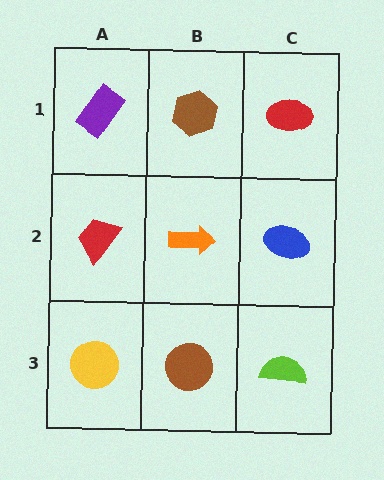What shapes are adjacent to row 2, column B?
A brown hexagon (row 1, column B), a brown circle (row 3, column B), a red trapezoid (row 2, column A), a blue ellipse (row 2, column C).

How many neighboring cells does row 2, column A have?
3.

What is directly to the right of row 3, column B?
A lime semicircle.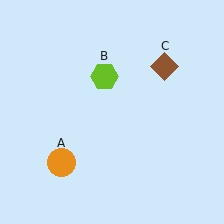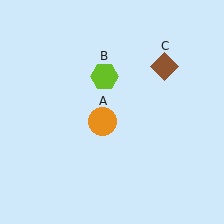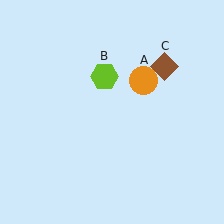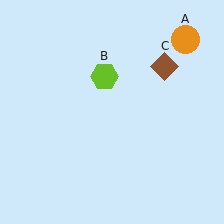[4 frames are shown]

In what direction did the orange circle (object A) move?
The orange circle (object A) moved up and to the right.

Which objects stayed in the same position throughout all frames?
Lime hexagon (object B) and brown diamond (object C) remained stationary.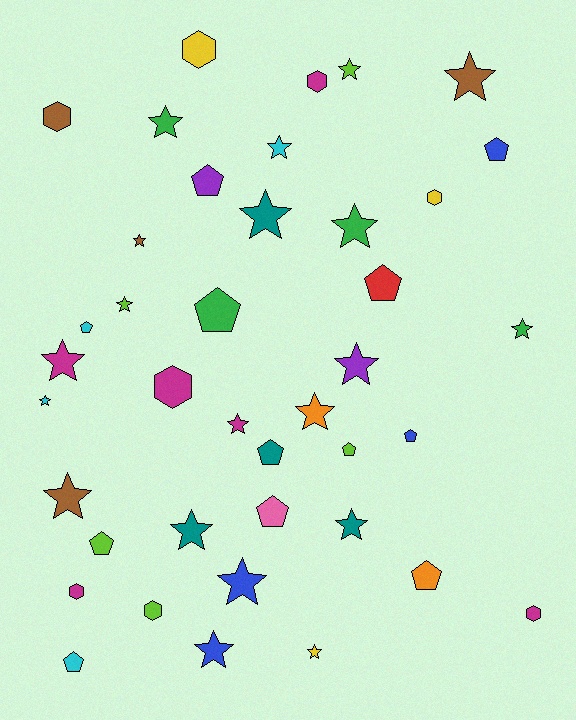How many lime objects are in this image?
There are 5 lime objects.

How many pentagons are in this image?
There are 12 pentagons.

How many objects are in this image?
There are 40 objects.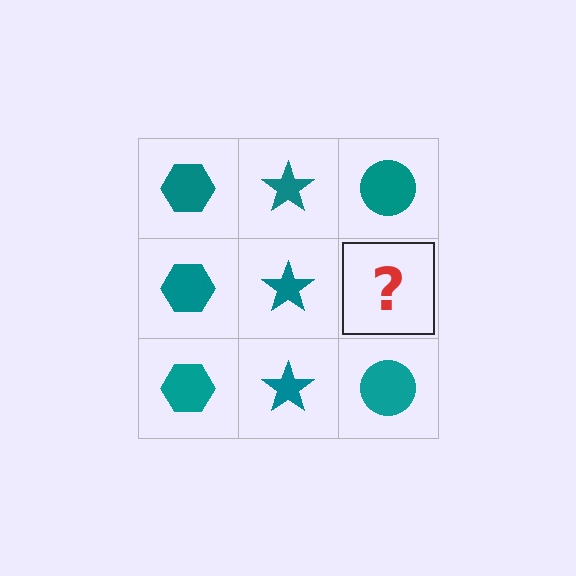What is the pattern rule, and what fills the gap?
The rule is that each column has a consistent shape. The gap should be filled with a teal circle.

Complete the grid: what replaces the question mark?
The question mark should be replaced with a teal circle.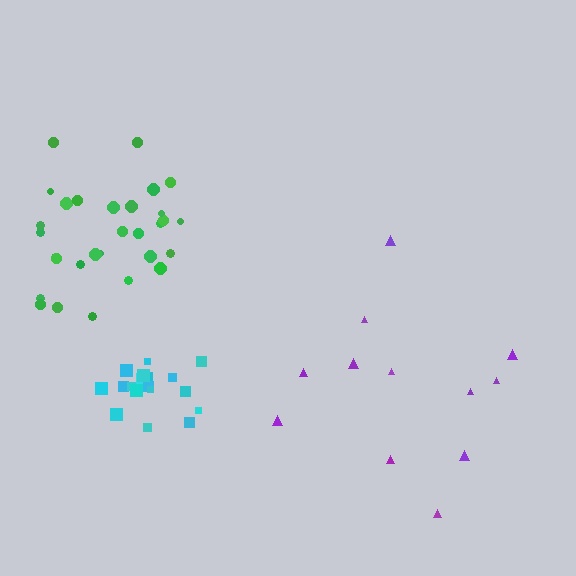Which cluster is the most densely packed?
Cyan.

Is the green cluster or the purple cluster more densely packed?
Green.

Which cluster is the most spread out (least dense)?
Purple.